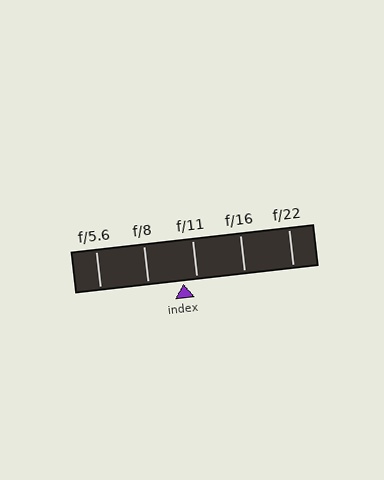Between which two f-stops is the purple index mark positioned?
The index mark is between f/8 and f/11.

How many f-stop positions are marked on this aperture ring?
There are 5 f-stop positions marked.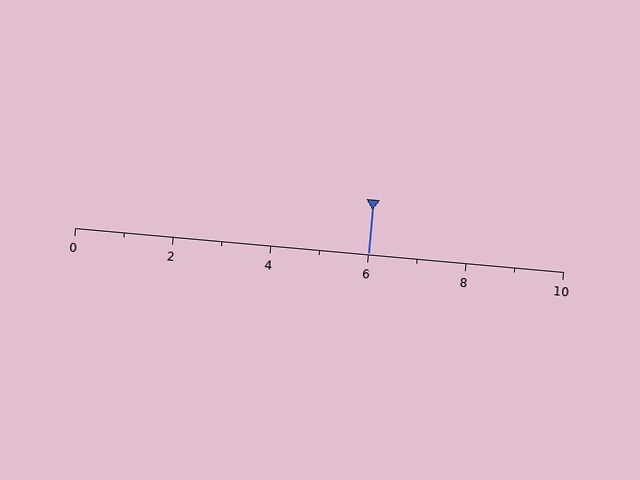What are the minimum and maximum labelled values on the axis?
The axis runs from 0 to 10.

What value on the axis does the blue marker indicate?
The marker indicates approximately 6.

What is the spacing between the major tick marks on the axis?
The major ticks are spaced 2 apart.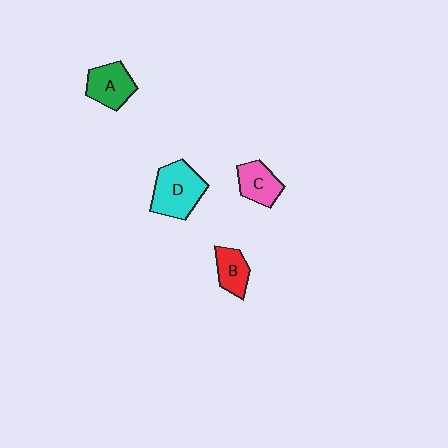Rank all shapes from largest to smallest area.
From largest to smallest: D (cyan), A (green), C (pink), B (red).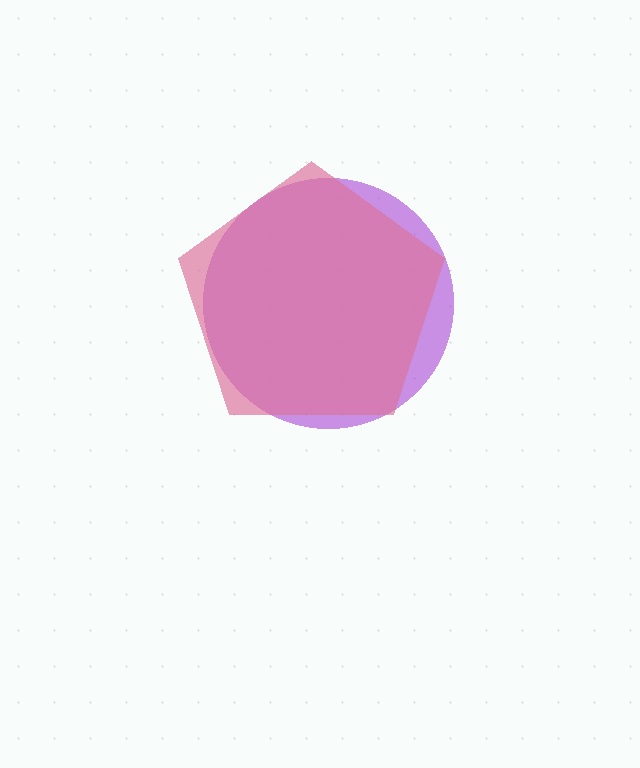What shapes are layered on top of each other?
The layered shapes are: a purple circle, a pink pentagon.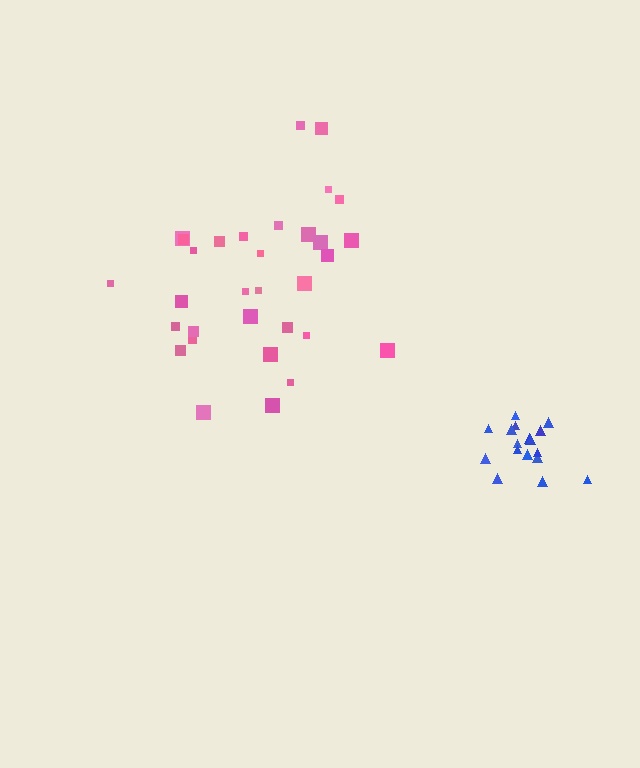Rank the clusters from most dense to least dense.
blue, pink.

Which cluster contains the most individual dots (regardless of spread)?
Pink (32).